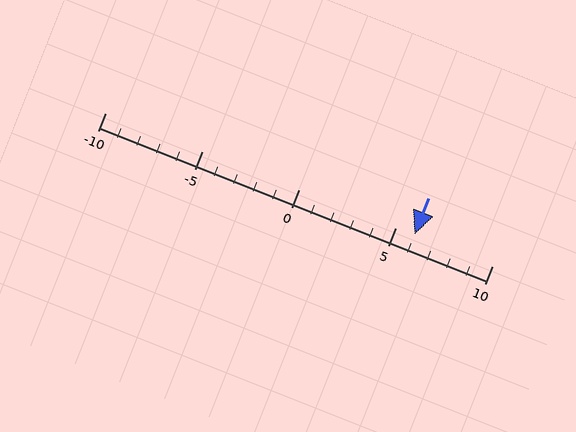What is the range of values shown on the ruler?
The ruler shows values from -10 to 10.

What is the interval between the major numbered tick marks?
The major tick marks are spaced 5 units apart.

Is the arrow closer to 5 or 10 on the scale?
The arrow is closer to 5.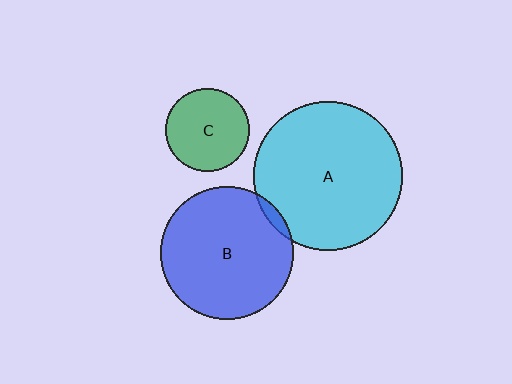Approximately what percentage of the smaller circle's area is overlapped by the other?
Approximately 5%.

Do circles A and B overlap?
Yes.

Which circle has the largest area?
Circle A (cyan).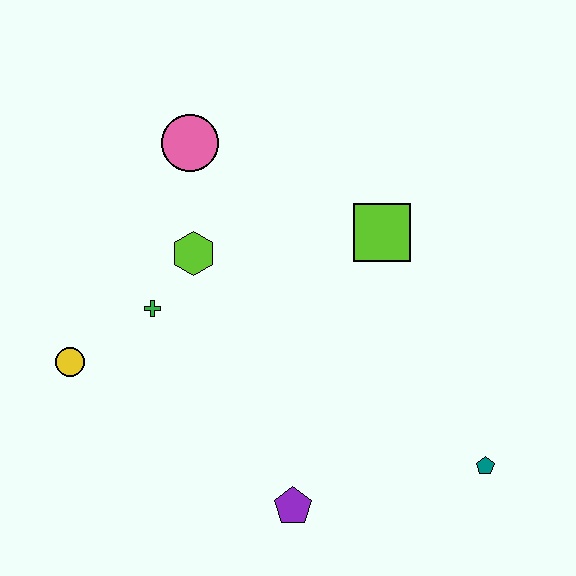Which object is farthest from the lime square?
The yellow circle is farthest from the lime square.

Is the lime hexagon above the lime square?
No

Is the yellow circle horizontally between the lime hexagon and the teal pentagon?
No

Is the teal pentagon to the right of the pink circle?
Yes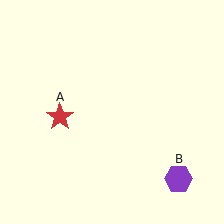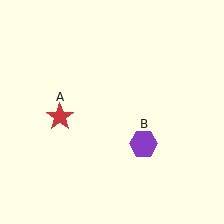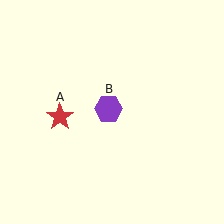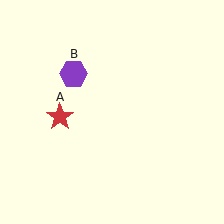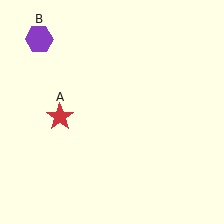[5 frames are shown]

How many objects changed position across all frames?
1 object changed position: purple hexagon (object B).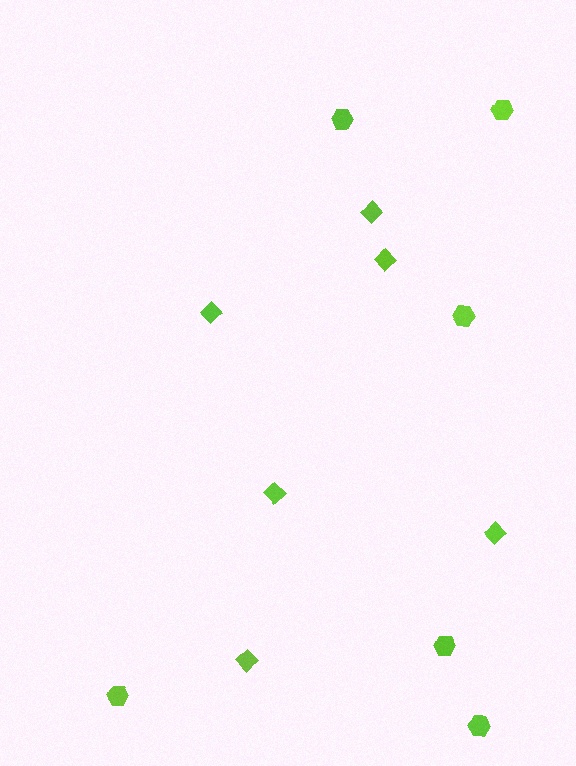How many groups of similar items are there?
There are 2 groups: one group of hexagons (6) and one group of diamonds (6).